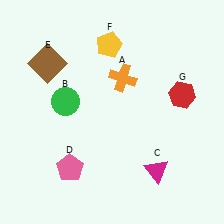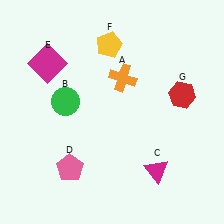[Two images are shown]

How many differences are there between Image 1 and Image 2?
There is 1 difference between the two images.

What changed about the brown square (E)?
In Image 1, E is brown. In Image 2, it changed to magenta.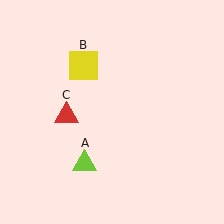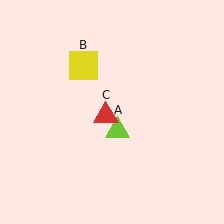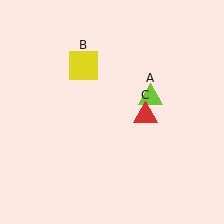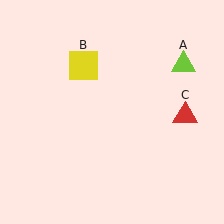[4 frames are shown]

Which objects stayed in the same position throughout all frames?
Yellow square (object B) remained stationary.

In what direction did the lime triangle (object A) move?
The lime triangle (object A) moved up and to the right.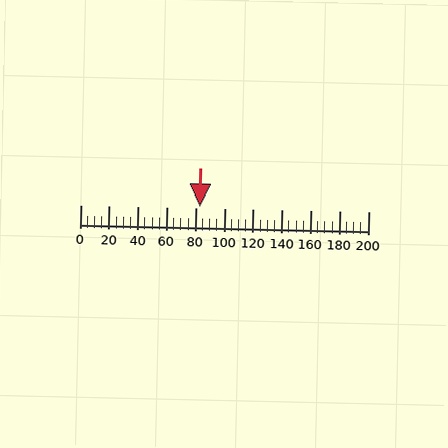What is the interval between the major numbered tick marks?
The major tick marks are spaced 20 units apart.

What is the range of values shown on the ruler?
The ruler shows values from 0 to 200.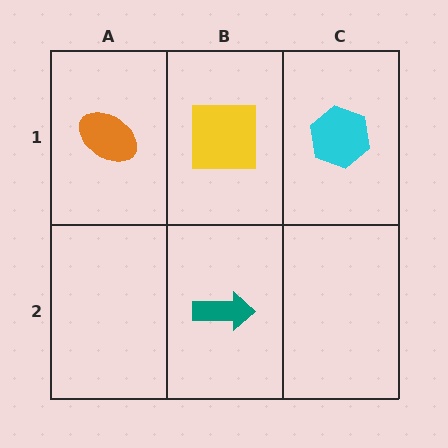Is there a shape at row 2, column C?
No, that cell is empty.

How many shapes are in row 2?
1 shape.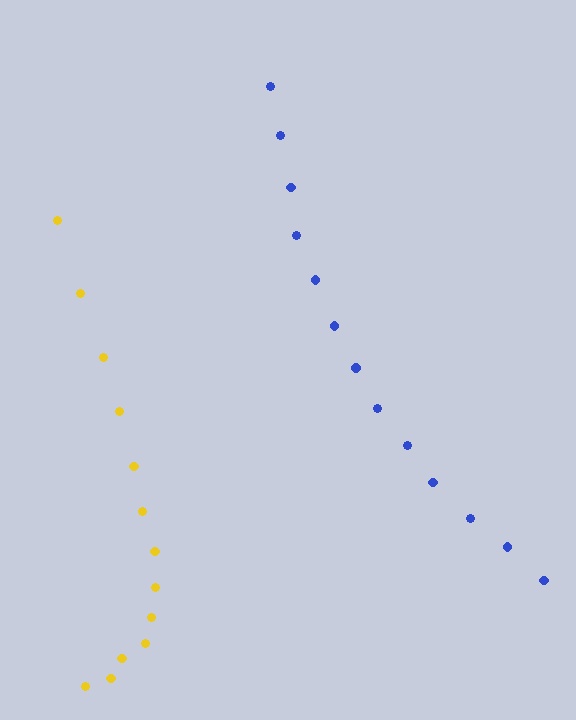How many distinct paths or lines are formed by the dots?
There are 2 distinct paths.